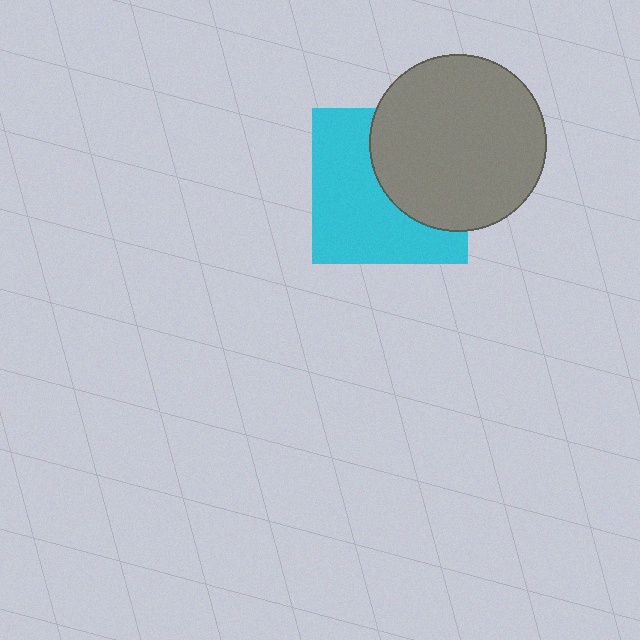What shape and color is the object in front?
The object in front is a gray circle.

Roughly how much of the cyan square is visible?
About half of it is visible (roughly 57%).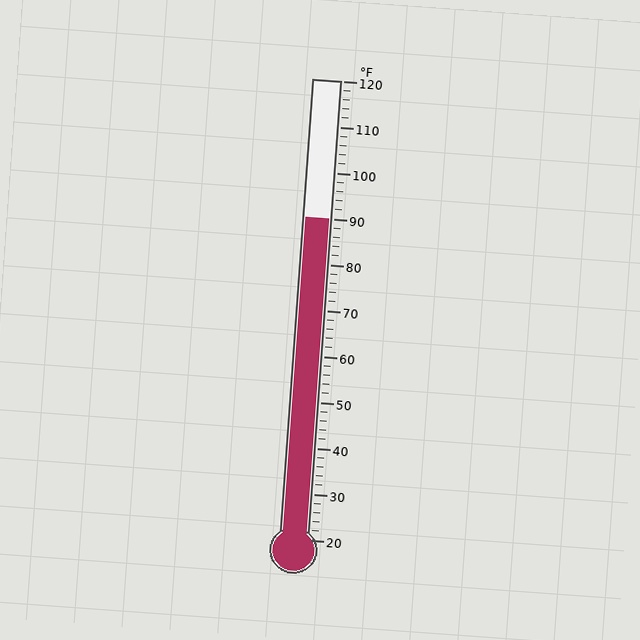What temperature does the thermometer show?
The thermometer shows approximately 90°F.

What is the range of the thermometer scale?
The thermometer scale ranges from 20°F to 120°F.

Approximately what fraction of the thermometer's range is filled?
The thermometer is filled to approximately 70% of its range.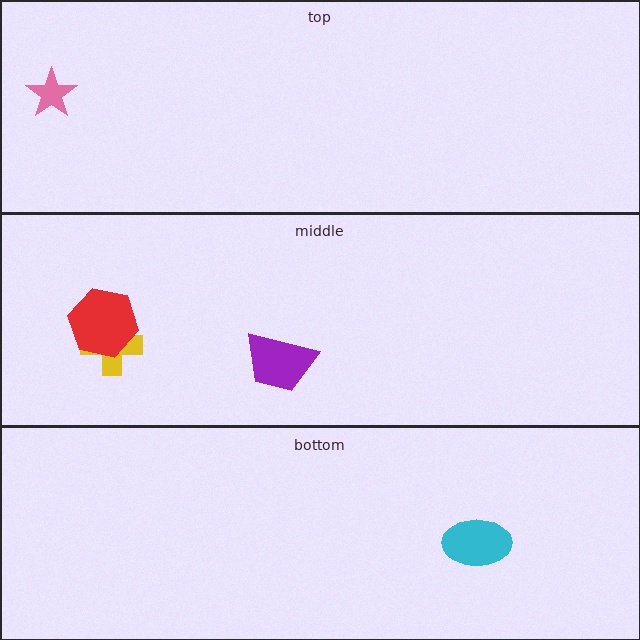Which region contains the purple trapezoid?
The middle region.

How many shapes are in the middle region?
3.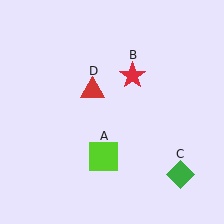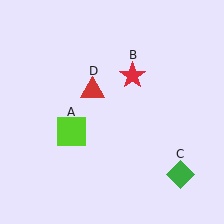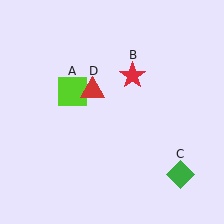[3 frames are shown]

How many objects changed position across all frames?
1 object changed position: lime square (object A).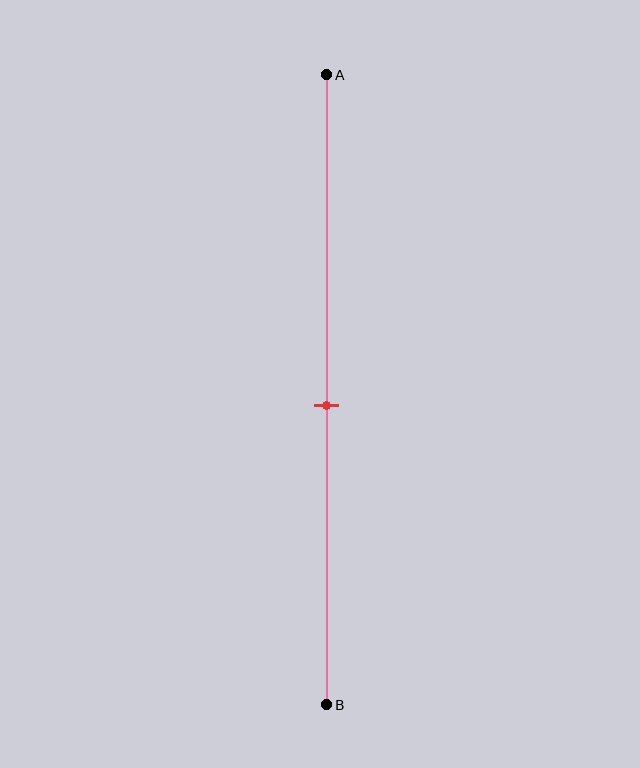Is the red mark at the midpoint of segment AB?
Yes, the mark is approximately at the midpoint.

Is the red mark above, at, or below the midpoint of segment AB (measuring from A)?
The red mark is approximately at the midpoint of segment AB.